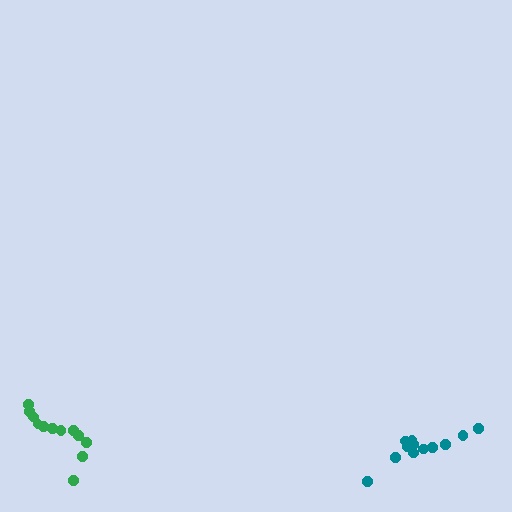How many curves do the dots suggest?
There are 2 distinct paths.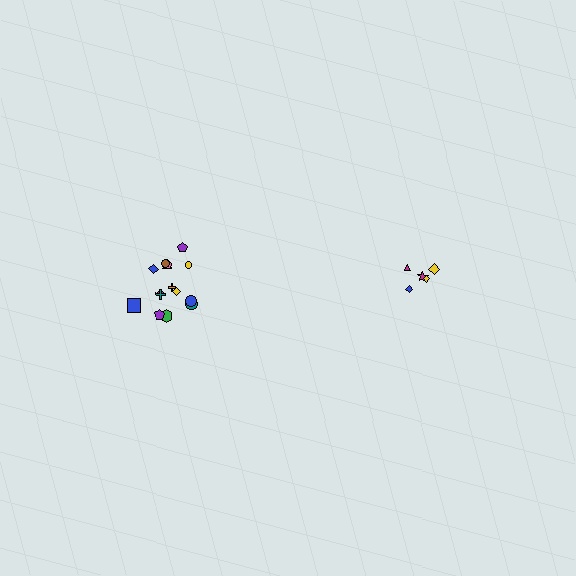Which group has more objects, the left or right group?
The left group.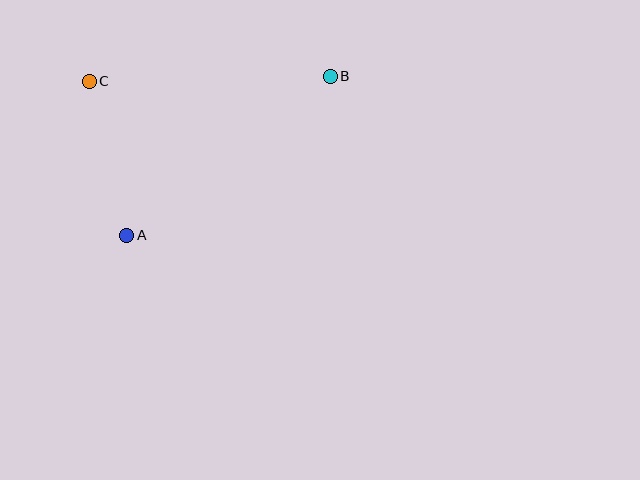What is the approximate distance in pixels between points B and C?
The distance between B and C is approximately 241 pixels.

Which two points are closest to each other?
Points A and C are closest to each other.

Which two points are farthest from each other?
Points A and B are farthest from each other.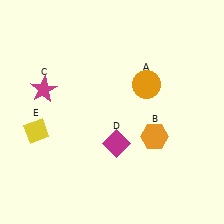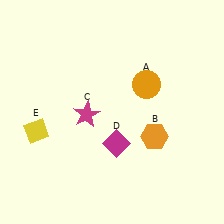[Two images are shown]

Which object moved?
The magenta star (C) moved right.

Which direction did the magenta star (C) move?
The magenta star (C) moved right.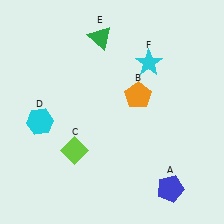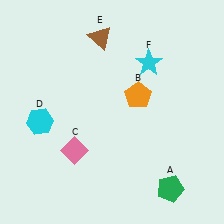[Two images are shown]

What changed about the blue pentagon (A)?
In Image 1, A is blue. In Image 2, it changed to green.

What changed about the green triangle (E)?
In Image 1, E is green. In Image 2, it changed to brown.